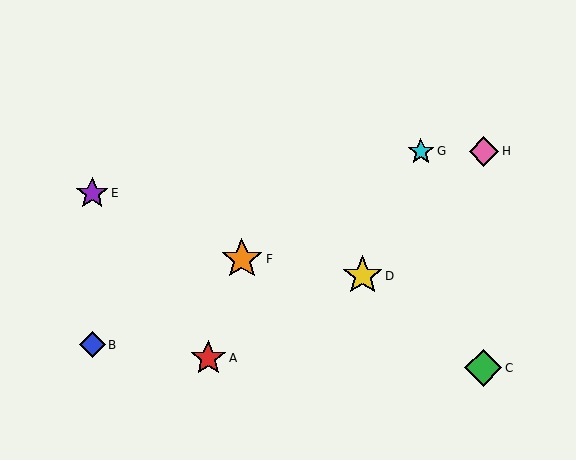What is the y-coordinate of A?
Object A is at y≈358.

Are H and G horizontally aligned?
Yes, both are at y≈151.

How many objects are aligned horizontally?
2 objects (G, H) are aligned horizontally.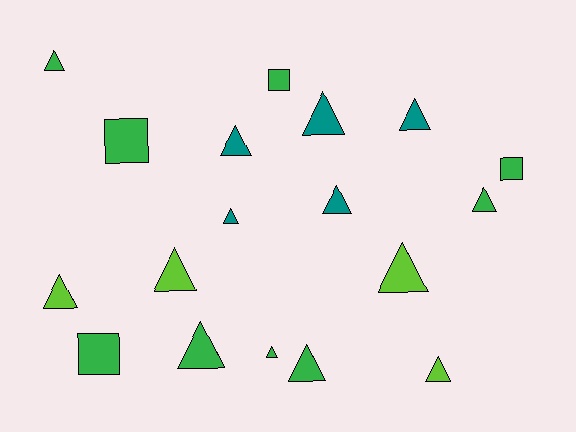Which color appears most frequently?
Green, with 9 objects.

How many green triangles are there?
There are 5 green triangles.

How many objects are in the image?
There are 18 objects.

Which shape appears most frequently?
Triangle, with 14 objects.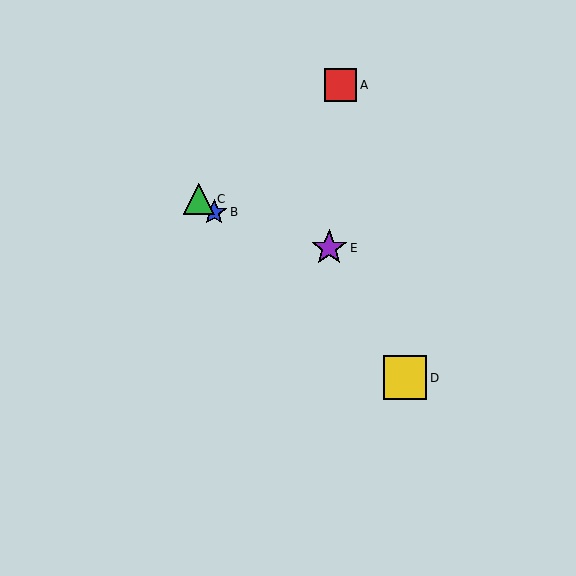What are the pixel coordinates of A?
Object A is at (340, 85).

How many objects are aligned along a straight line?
3 objects (B, C, D) are aligned along a straight line.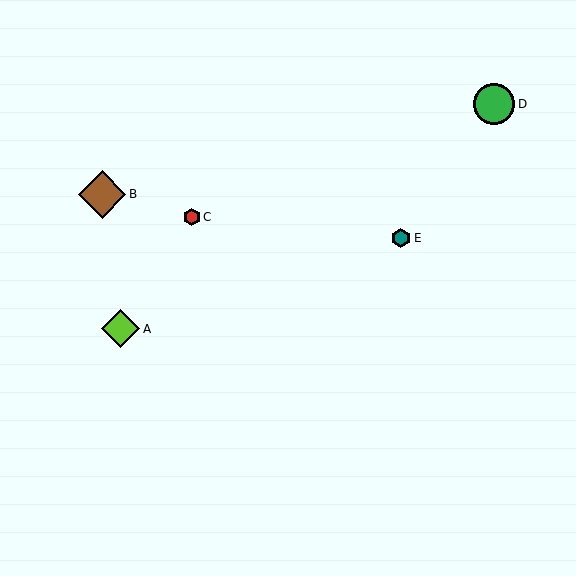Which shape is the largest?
The brown diamond (labeled B) is the largest.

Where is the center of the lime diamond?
The center of the lime diamond is at (121, 329).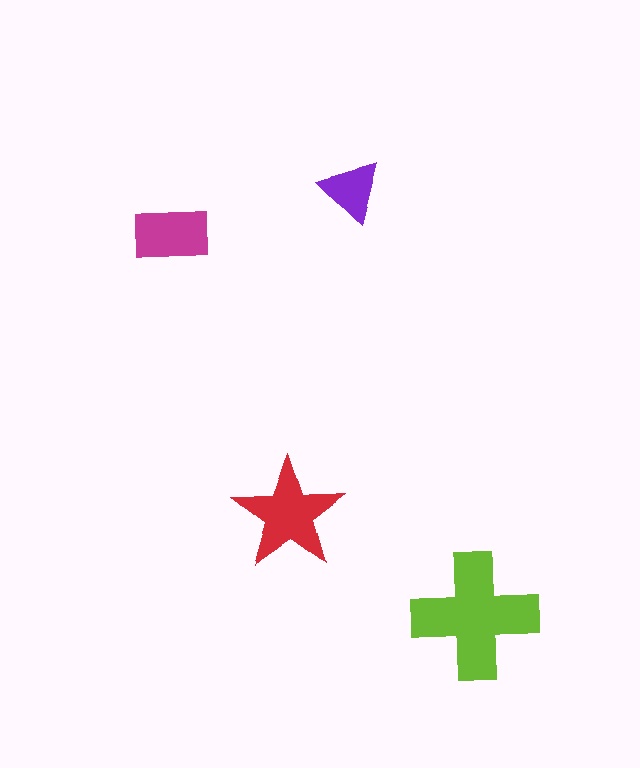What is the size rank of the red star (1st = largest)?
2nd.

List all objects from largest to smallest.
The lime cross, the red star, the magenta rectangle, the purple triangle.